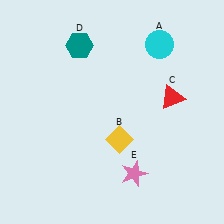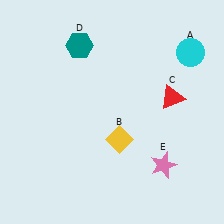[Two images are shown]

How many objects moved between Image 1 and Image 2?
2 objects moved between the two images.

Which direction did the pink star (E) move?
The pink star (E) moved right.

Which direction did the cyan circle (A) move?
The cyan circle (A) moved right.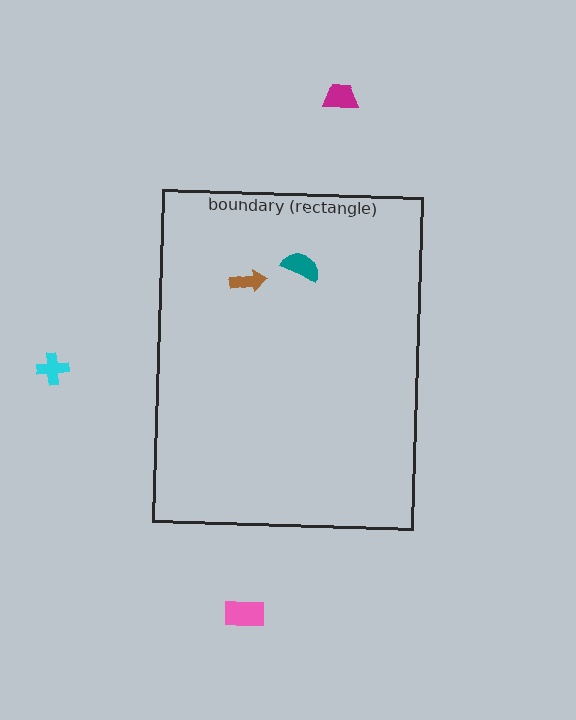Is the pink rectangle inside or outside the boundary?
Outside.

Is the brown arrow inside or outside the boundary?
Inside.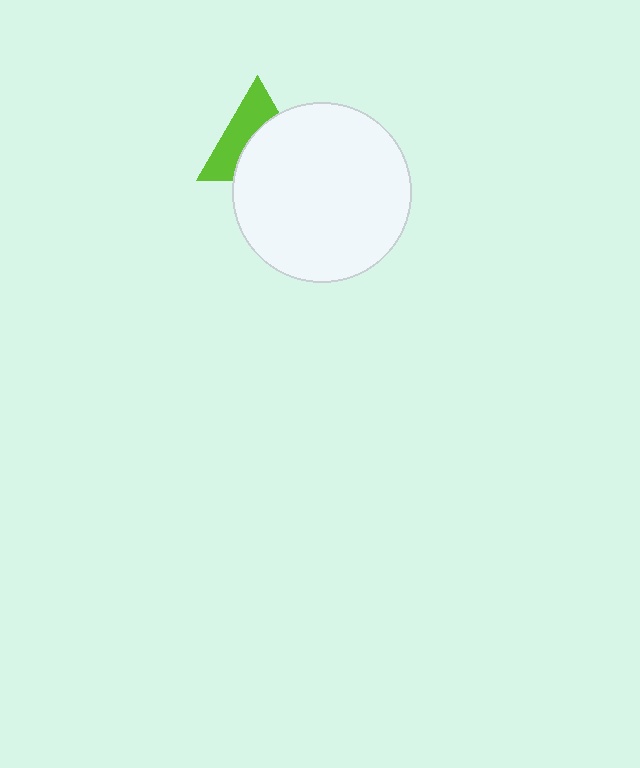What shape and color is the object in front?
The object in front is a white circle.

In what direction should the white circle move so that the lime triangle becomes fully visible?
The white circle should move toward the lower-right. That is the shortest direction to clear the overlap and leave the lime triangle fully visible.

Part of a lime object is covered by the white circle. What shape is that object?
It is a triangle.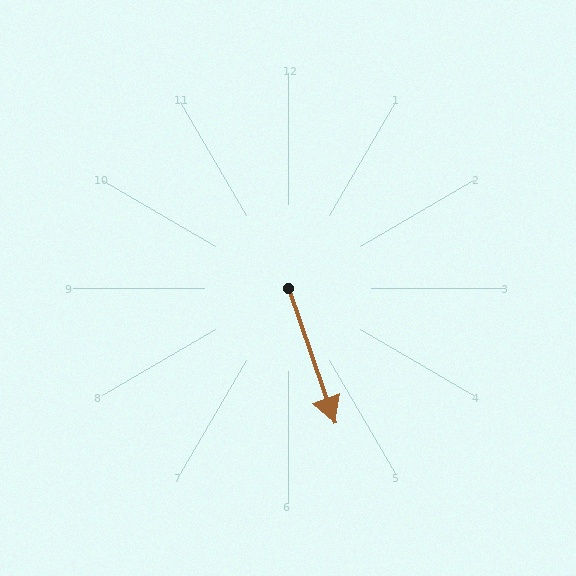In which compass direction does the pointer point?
South.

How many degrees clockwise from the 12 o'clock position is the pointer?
Approximately 161 degrees.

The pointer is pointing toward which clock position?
Roughly 5 o'clock.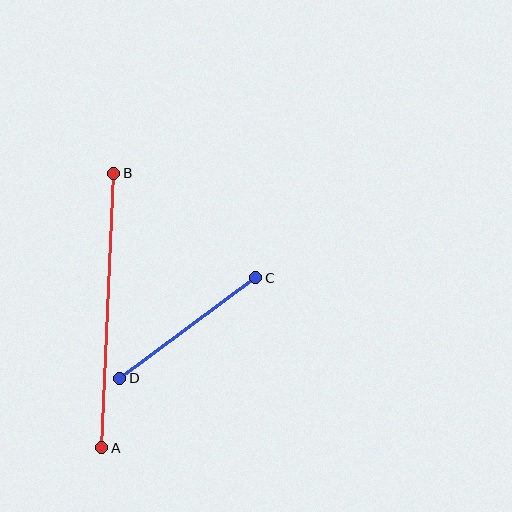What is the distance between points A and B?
The distance is approximately 275 pixels.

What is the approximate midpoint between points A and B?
The midpoint is at approximately (108, 311) pixels.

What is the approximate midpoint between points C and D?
The midpoint is at approximately (188, 328) pixels.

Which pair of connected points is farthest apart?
Points A and B are farthest apart.